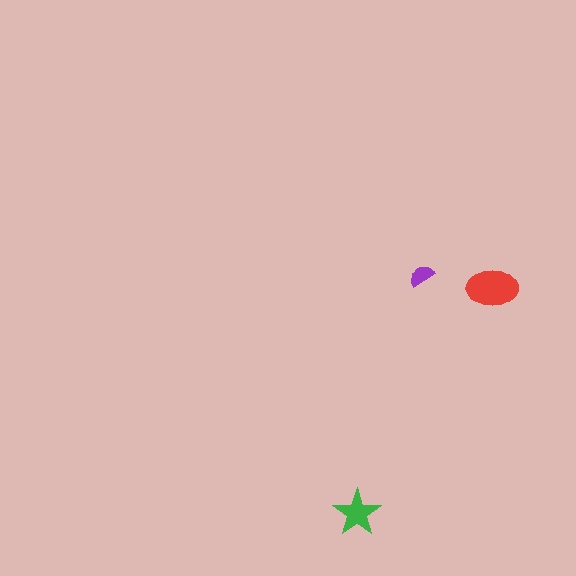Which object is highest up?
The purple semicircle is topmost.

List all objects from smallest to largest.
The purple semicircle, the green star, the red ellipse.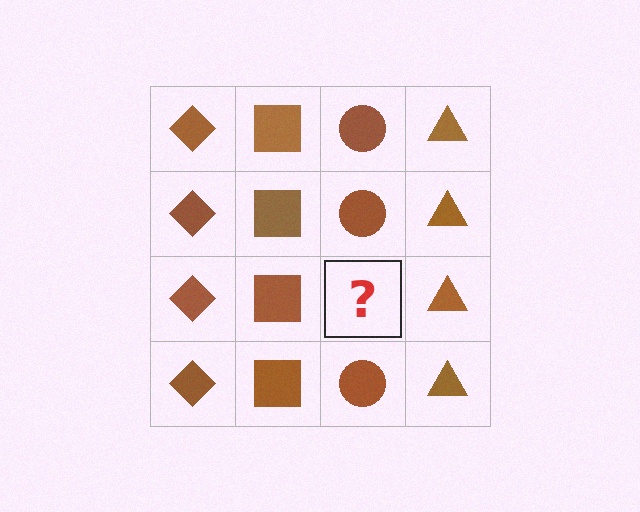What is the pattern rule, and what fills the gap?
The rule is that each column has a consistent shape. The gap should be filled with a brown circle.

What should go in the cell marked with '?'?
The missing cell should contain a brown circle.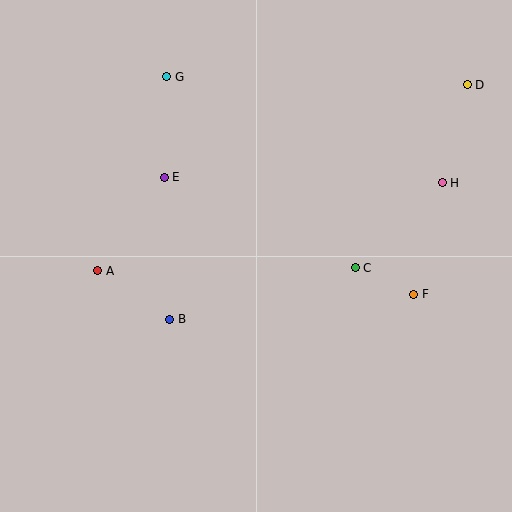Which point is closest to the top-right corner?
Point D is closest to the top-right corner.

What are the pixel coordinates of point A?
Point A is at (98, 271).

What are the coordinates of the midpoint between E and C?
The midpoint between E and C is at (260, 222).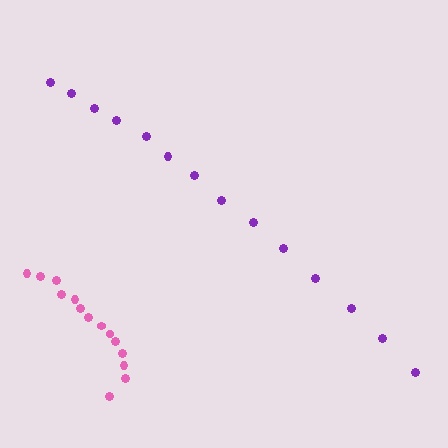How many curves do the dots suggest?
There are 2 distinct paths.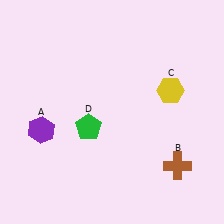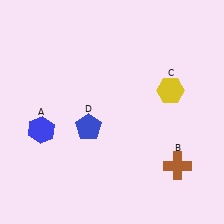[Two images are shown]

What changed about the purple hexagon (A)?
In Image 1, A is purple. In Image 2, it changed to blue.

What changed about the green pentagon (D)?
In Image 1, D is green. In Image 2, it changed to blue.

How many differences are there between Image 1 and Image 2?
There are 2 differences between the two images.